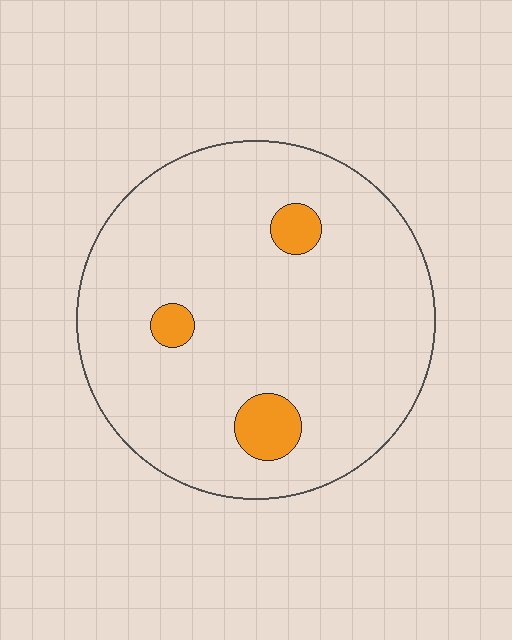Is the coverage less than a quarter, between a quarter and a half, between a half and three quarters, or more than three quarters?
Less than a quarter.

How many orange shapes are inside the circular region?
3.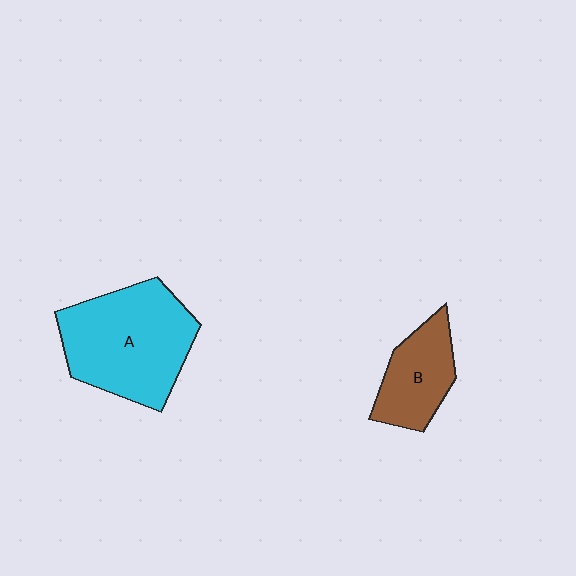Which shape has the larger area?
Shape A (cyan).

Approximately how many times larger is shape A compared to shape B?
Approximately 2.0 times.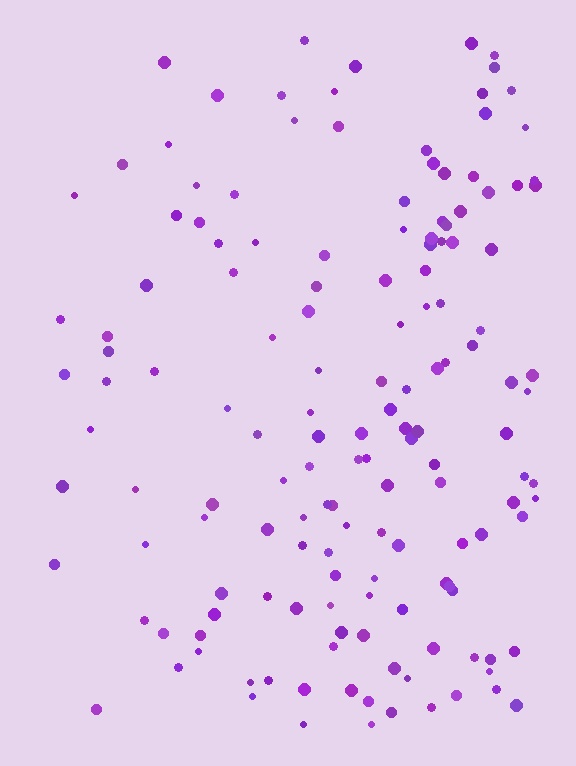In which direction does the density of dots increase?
From left to right, with the right side densest.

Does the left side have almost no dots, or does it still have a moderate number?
Still a moderate number, just noticeably fewer than the right.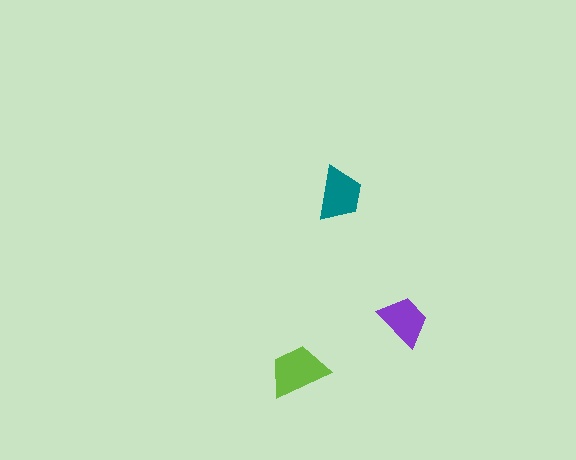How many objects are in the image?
There are 3 objects in the image.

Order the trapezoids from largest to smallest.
the lime one, the teal one, the purple one.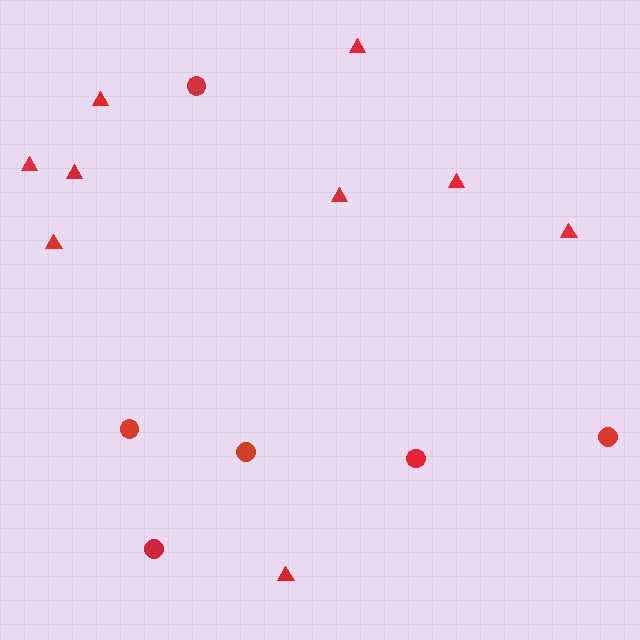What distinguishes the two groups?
There are 2 groups: one group of triangles (9) and one group of circles (6).